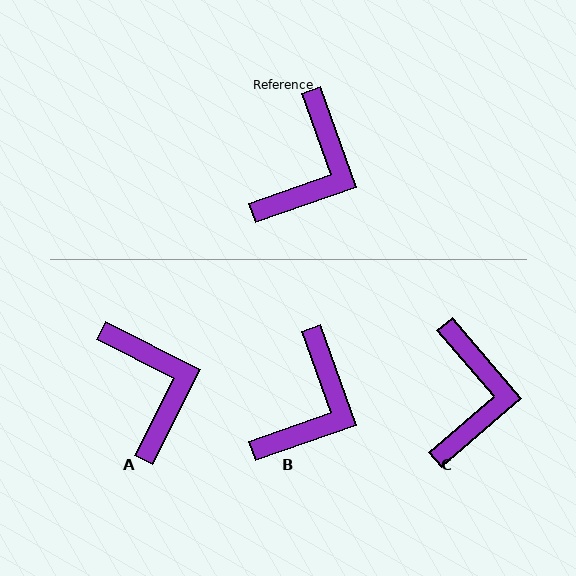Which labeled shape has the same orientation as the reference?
B.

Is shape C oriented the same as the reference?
No, it is off by about 21 degrees.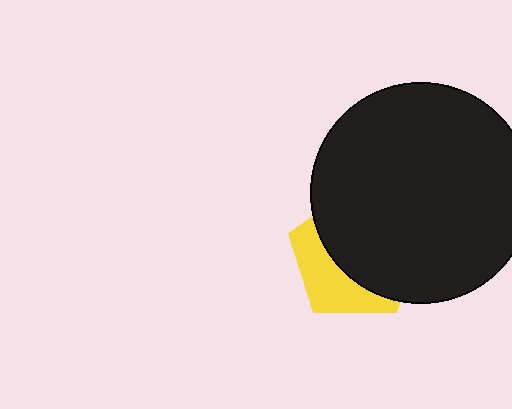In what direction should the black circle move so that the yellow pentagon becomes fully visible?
The black circle should move toward the upper-right. That is the shortest direction to clear the overlap and leave the yellow pentagon fully visible.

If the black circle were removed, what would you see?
You would see the complete yellow pentagon.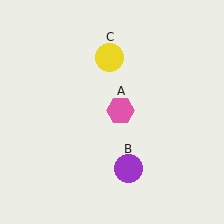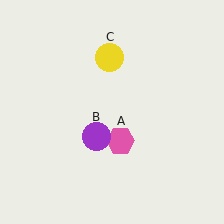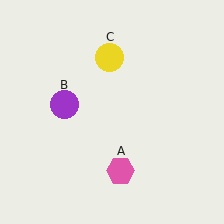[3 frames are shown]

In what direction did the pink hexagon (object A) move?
The pink hexagon (object A) moved down.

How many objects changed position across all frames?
2 objects changed position: pink hexagon (object A), purple circle (object B).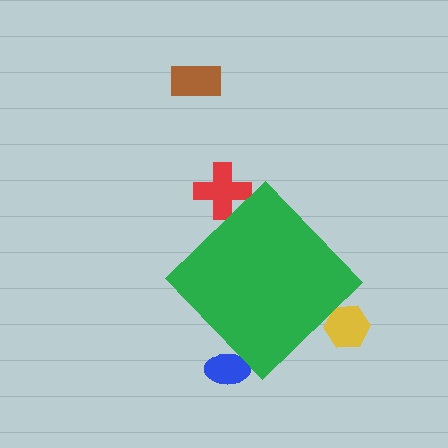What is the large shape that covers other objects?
A green diamond.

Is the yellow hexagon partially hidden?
Yes, the yellow hexagon is partially hidden behind the green diamond.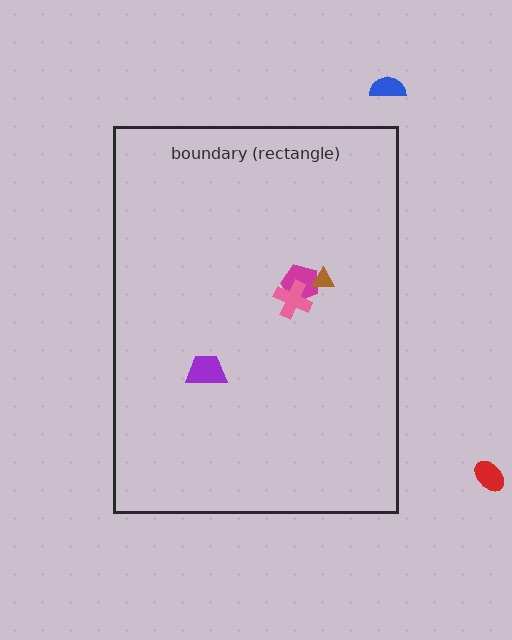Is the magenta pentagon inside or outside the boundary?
Inside.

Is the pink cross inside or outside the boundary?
Inside.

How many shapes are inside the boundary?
4 inside, 2 outside.